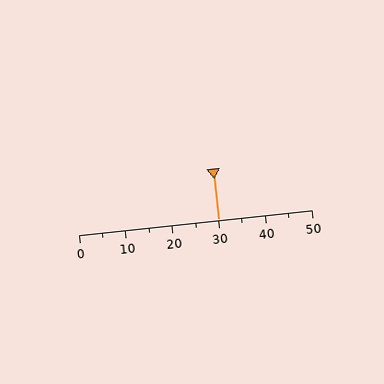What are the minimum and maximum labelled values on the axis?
The axis runs from 0 to 50.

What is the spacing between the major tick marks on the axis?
The major ticks are spaced 10 apart.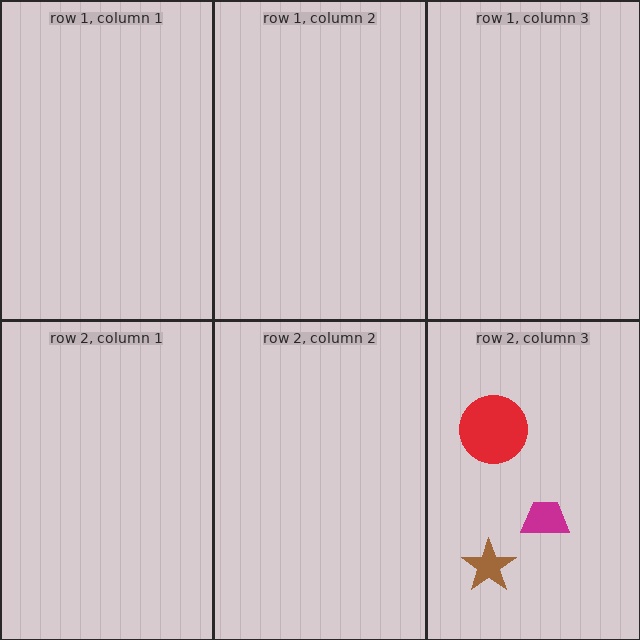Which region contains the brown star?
The row 2, column 3 region.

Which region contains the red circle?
The row 2, column 3 region.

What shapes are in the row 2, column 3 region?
The brown star, the magenta trapezoid, the red circle.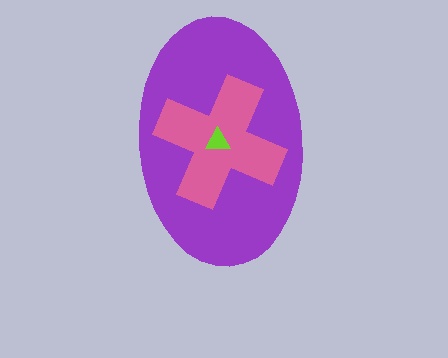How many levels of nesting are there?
3.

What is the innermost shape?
The lime triangle.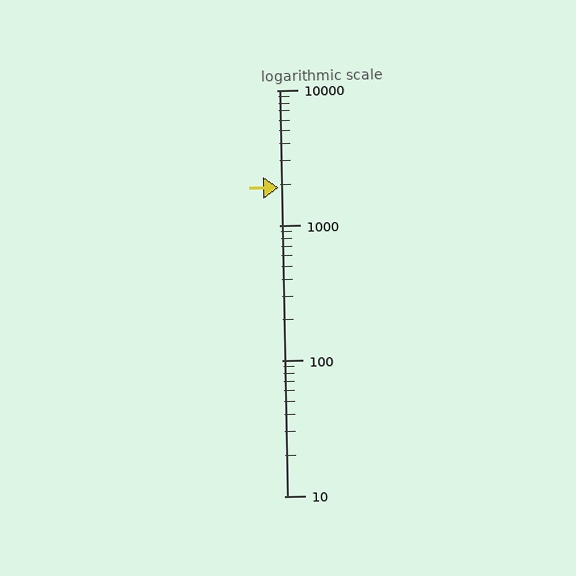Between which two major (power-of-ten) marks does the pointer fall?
The pointer is between 1000 and 10000.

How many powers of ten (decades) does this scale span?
The scale spans 3 decades, from 10 to 10000.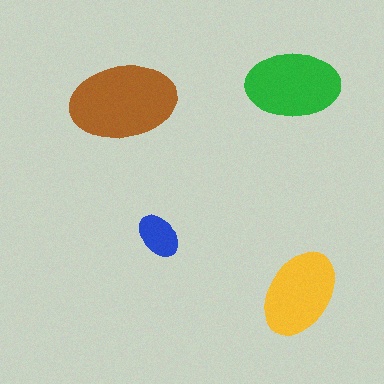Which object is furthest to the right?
The yellow ellipse is rightmost.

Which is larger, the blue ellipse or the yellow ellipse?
The yellow one.